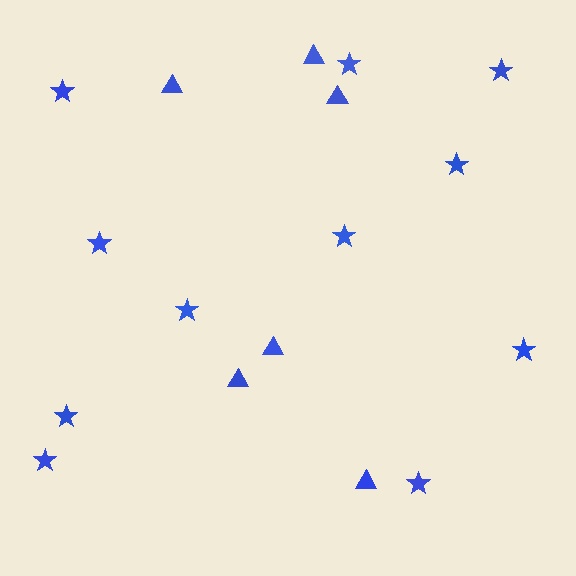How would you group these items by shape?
There are 2 groups: one group of stars (11) and one group of triangles (6).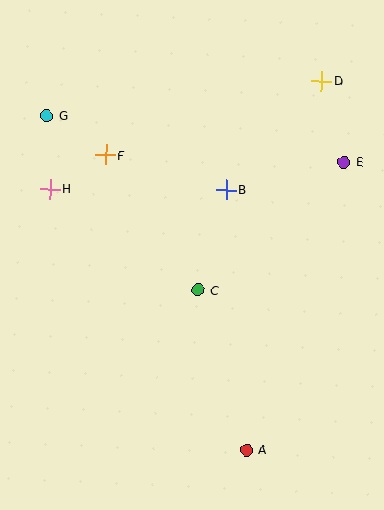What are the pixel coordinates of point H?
Point H is at (50, 189).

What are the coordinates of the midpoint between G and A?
The midpoint between G and A is at (147, 283).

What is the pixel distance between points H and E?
The distance between H and E is 295 pixels.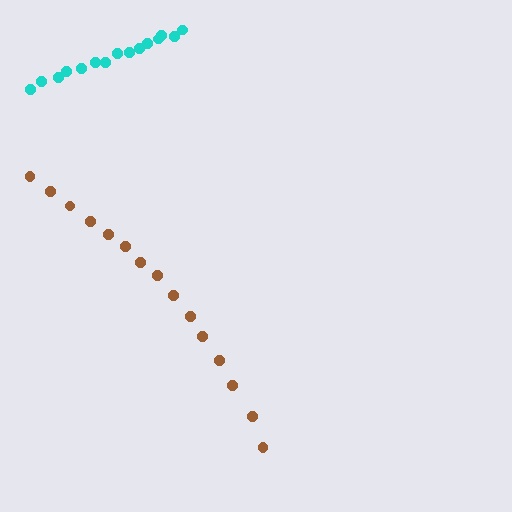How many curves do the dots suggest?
There are 2 distinct paths.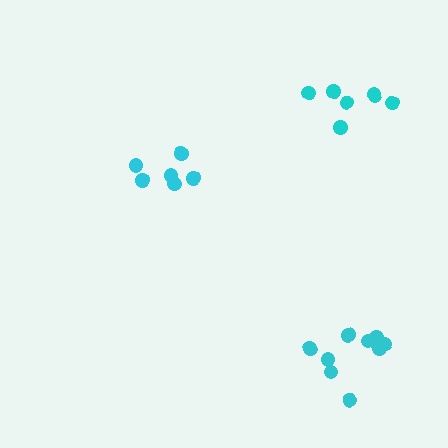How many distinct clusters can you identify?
There are 3 distinct clusters.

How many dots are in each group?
Group 1: 6 dots, Group 2: 7 dots, Group 3: 9 dots (22 total).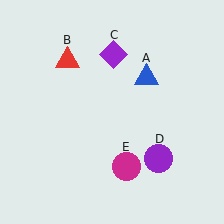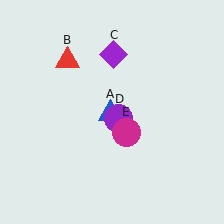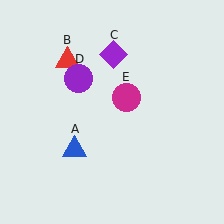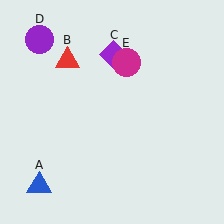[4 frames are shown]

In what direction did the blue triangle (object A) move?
The blue triangle (object A) moved down and to the left.